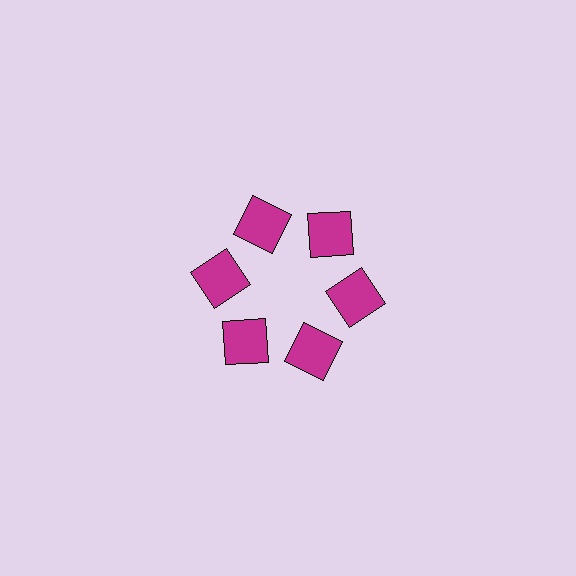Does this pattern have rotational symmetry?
Yes, this pattern has 6-fold rotational symmetry. It looks the same after rotating 60 degrees around the center.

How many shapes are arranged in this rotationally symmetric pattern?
There are 6 shapes, arranged in 6 groups of 1.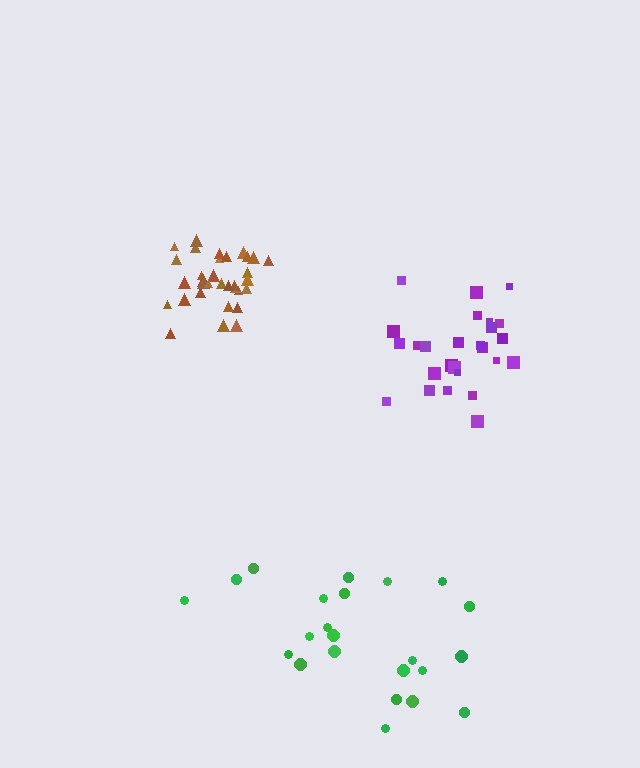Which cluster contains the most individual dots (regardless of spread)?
Brown (34).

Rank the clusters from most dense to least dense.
brown, purple, green.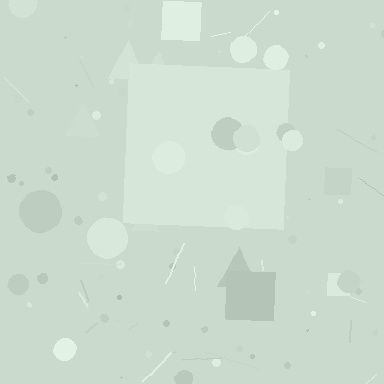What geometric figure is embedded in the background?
A square is embedded in the background.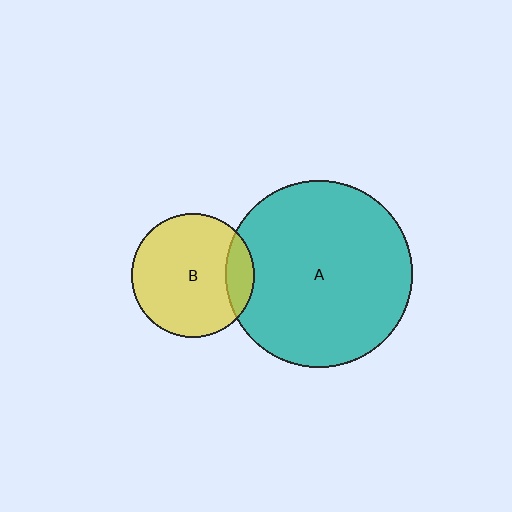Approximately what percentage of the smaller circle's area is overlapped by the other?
Approximately 15%.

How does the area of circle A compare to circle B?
Approximately 2.3 times.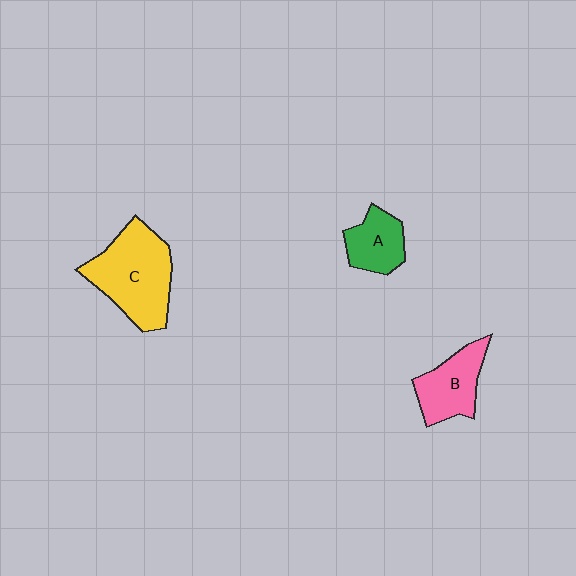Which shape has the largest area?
Shape C (yellow).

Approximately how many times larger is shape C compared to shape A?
Approximately 2.1 times.